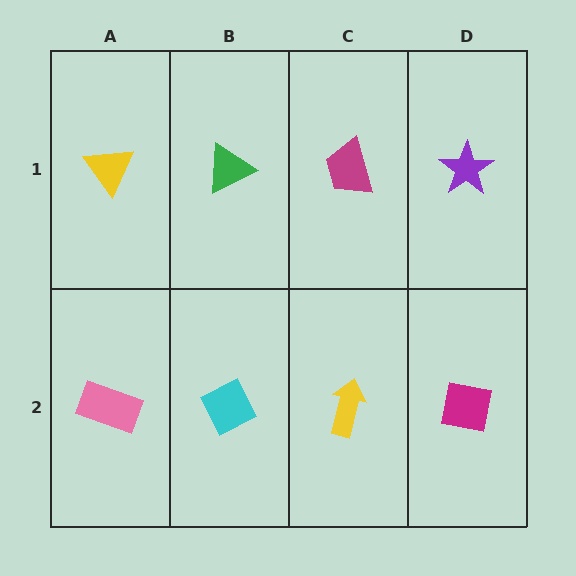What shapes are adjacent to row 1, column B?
A cyan diamond (row 2, column B), a yellow triangle (row 1, column A), a magenta trapezoid (row 1, column C).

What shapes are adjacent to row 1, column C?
A yellow arrow (row 2, column C), a green triangle (row 1, column B), a purple star (row 1, column D).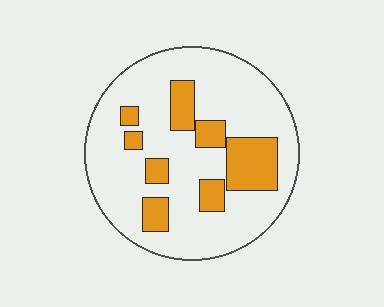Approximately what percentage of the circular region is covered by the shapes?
Approximately 20%.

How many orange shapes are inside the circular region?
8.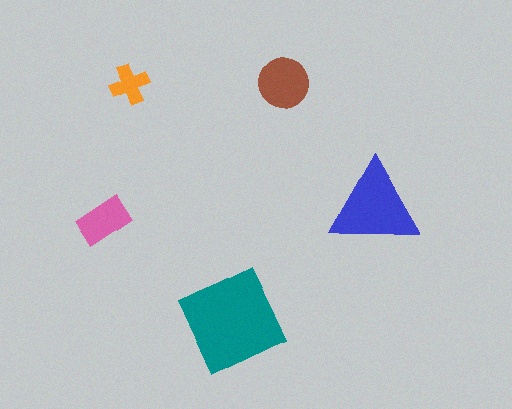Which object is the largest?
The teal diamond.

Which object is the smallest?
The orange cross.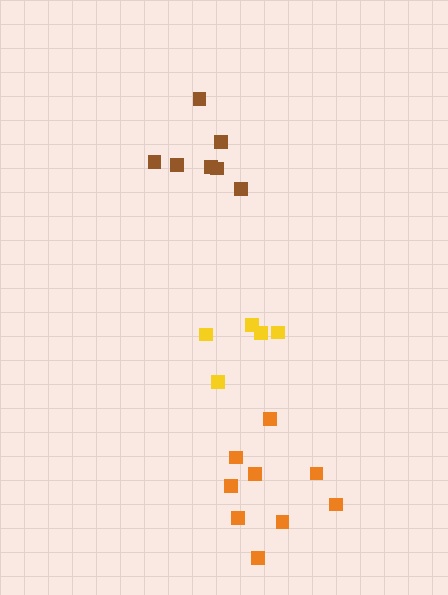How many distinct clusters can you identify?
There are 3 distinct clusters.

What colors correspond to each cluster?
The clusters are colored: yellow, orange, brown.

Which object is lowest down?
The orange cluster is bottommost.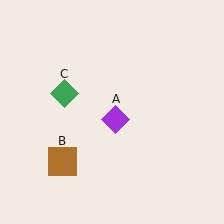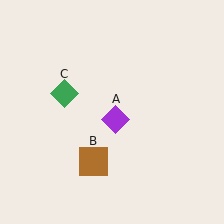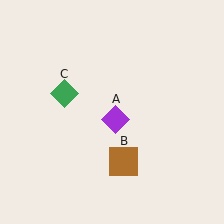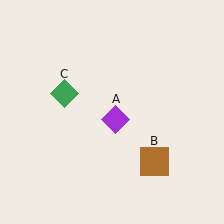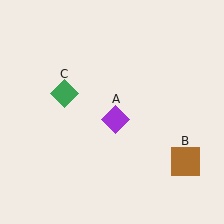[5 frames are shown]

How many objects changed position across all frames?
1 object changed position: brown square (object B).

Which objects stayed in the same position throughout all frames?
Purple diamond (object A) and green diamond (object C) remained stationary.